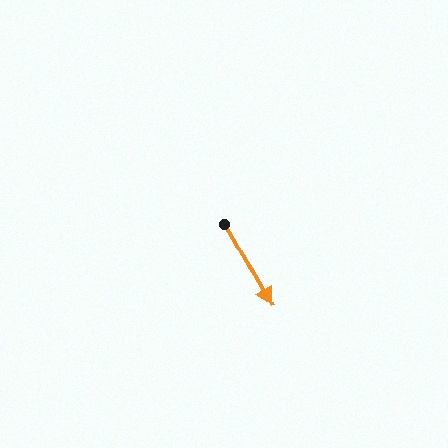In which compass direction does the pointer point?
Southeast.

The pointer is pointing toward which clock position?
Roughly 5 o'clock.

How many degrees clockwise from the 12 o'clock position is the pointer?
Approximately 150 degrees.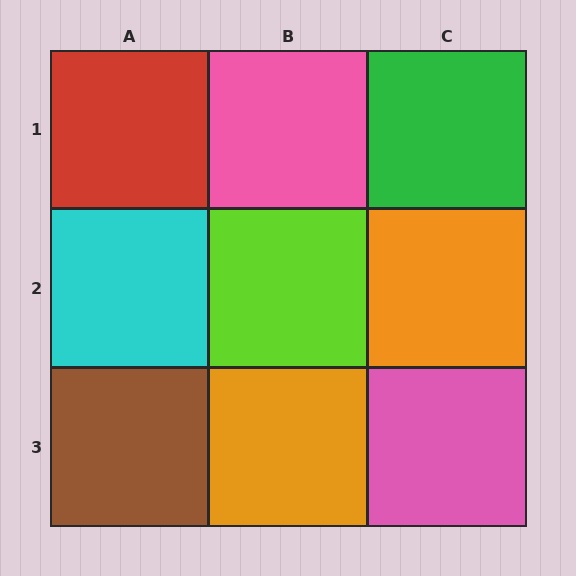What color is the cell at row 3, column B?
Orange.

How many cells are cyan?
1 cell is cyan.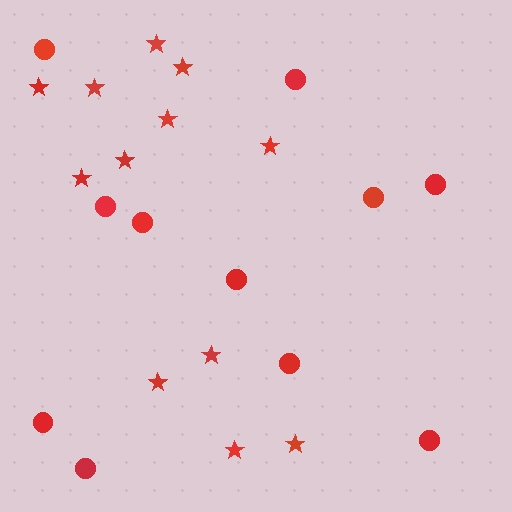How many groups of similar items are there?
There are 2 groups: one group of circles (11) and one group of stars (12).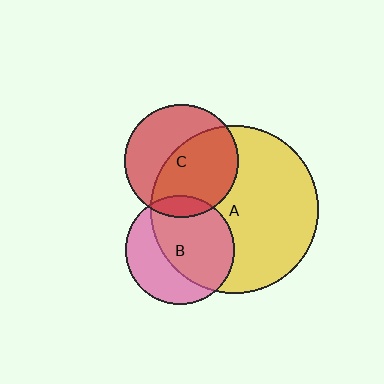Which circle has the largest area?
Circle A (yellow).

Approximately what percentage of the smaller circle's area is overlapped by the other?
Approximately 10%.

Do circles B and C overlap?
Yes.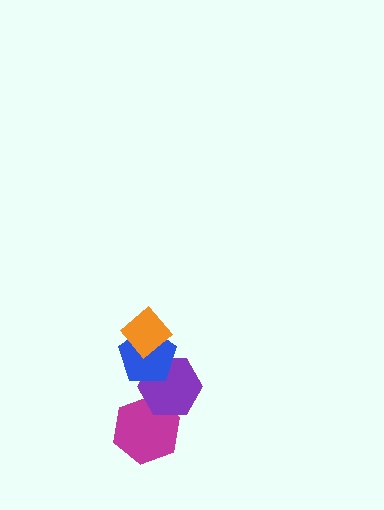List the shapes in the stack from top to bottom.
From top to bottom: the orange diamond, the blue pentagon, the purple hexagon, the magenta hexagon.